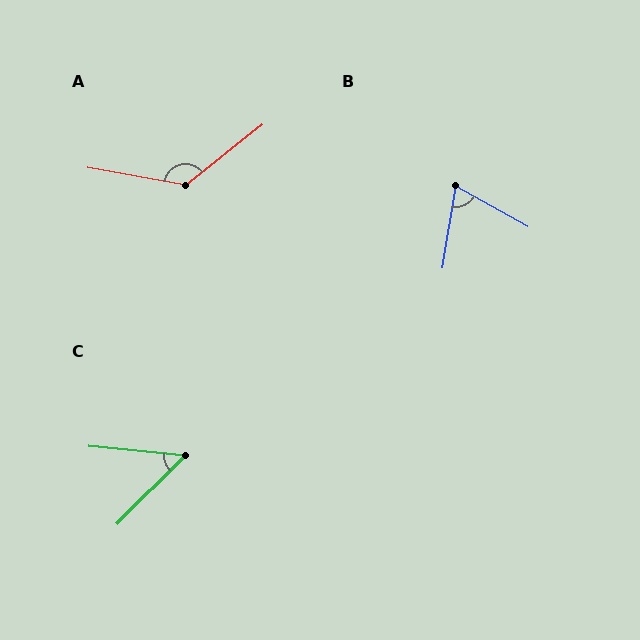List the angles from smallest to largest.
C (51°), B (70°), A (131°).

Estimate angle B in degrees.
Approximately 70 degrees.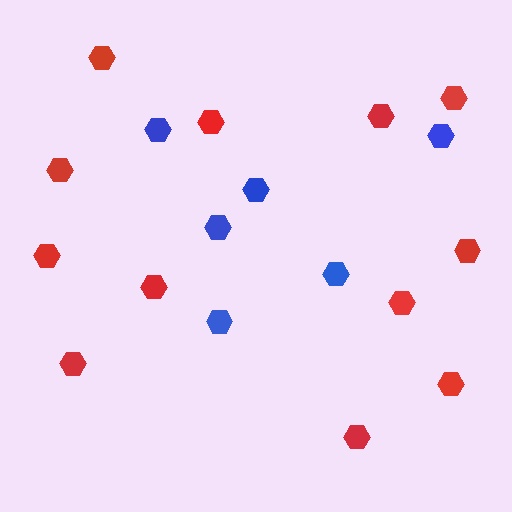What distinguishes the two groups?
There are 2 groups: one group of blue hexagons (6) and one group of red hexagons (12).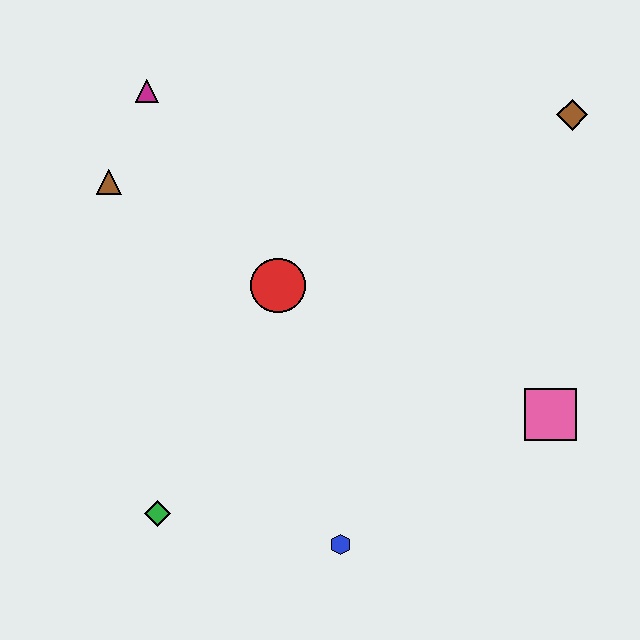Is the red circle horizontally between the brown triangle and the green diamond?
No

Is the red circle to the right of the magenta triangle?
Yes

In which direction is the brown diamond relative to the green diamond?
The brown diamond is to the right of the green diamond.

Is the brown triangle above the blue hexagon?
Yes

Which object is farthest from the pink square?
The magenta triangle is farthest from the pink square.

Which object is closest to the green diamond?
The blue hexagon is closest to the green diamond.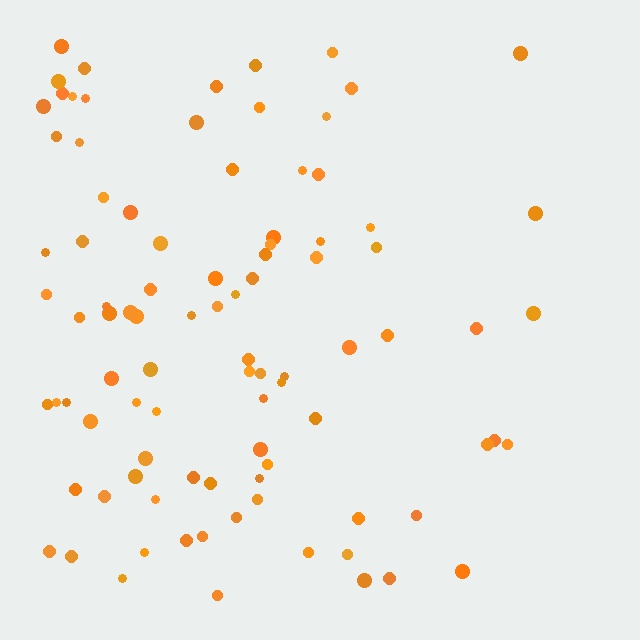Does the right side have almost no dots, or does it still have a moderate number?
Still a moderate number, just noticeably fewer than the left.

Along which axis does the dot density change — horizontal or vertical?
Horizontal.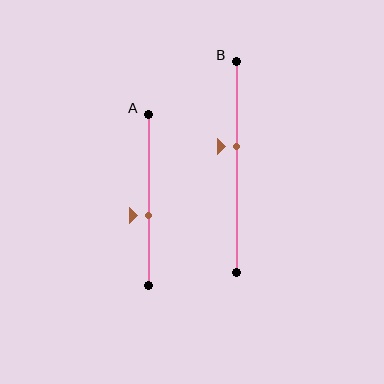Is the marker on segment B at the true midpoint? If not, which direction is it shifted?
No, the marker on segment B is shifted upward by about 10% of the segment length.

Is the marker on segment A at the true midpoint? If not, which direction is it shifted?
No, the marker on segment A is shifted downward by about 9% of the segment length.